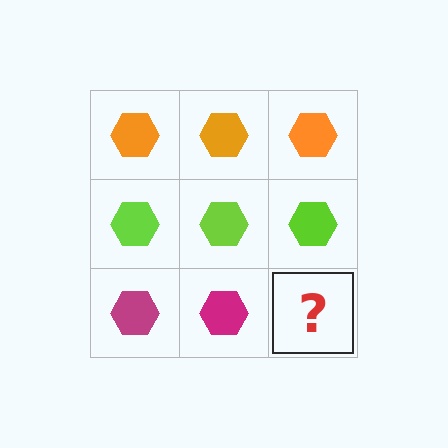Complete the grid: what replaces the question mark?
The question mark should be replaced with a magenta hexagon.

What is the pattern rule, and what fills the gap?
The rule is that each row has a consistent color. The gap should be filled with a magenta hexagon.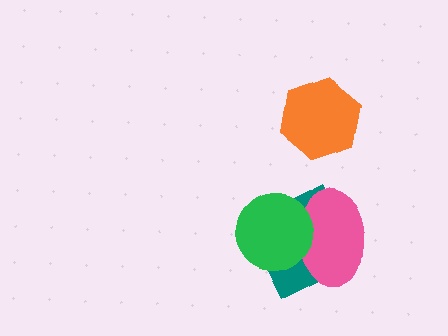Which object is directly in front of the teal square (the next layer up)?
The pink ellipse is directly in front of the teal square.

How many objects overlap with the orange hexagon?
0 objects overlap with the orange hexagon.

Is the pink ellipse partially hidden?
Yes, it is partially covered by another shape.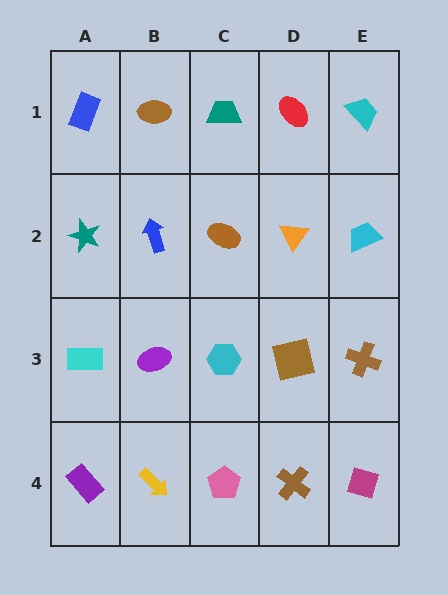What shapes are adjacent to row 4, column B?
A purple ellipse (row 3, column B), a purple rectangle (row 4, column A), a pink pentagon (row 4, column C).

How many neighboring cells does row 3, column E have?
3.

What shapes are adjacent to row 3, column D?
An orange triangle (row 2, column D), a brown cross (row 4, column D), a cyan hexagon (row 3, column C), a brown cross (row 3, column E).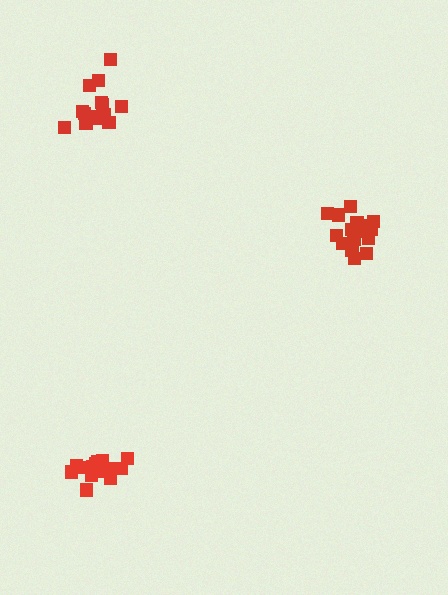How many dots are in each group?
Group 1: 15 dots, Group 2: 16 dots, Group 3: 16 dots (47 total).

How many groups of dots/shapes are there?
There are 3 groups.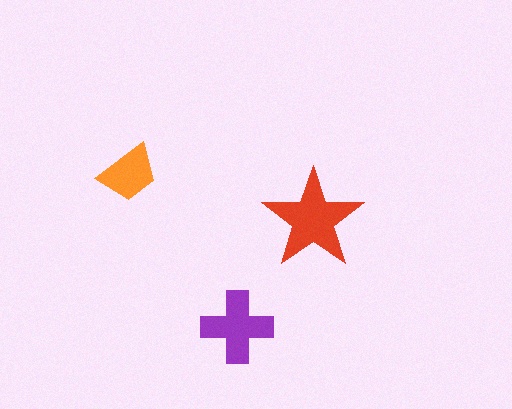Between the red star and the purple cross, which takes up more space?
The red star.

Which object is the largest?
The red star.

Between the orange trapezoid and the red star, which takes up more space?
The red star.